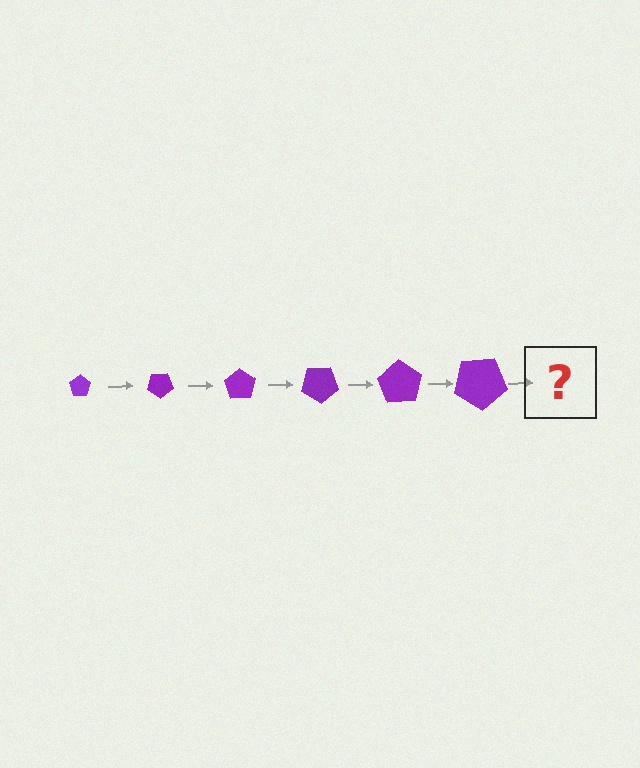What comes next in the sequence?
The next element should be a pentagon, larger than the previous one and rotated 210 degrees from the start.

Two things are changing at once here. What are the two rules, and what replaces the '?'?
The two rules are that the pentagon grows larger each step and it rotates 35 degrees each step. The '?' should be a pentagon, larger than the previous one and rotated 210 degrees from the start.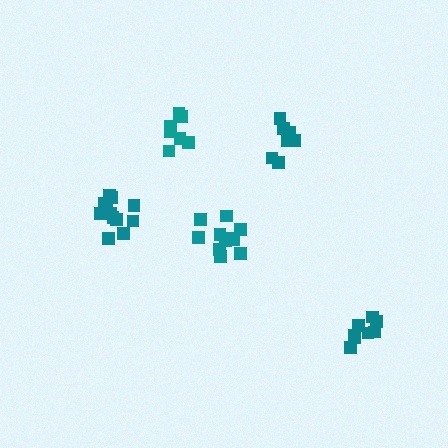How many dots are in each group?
Group 1: 7 dots, Group 2: 8 dots, Group 3: 12 dots, Group 4: 8 dots, Group 5: 12 dots (47 total).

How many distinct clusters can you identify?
There are 5 distinct clusters.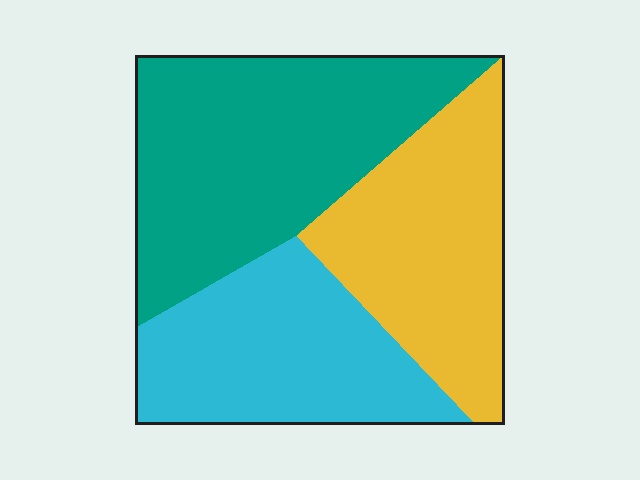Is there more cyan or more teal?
Teal.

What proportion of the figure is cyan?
Cyan covers roughly 30% of the figure.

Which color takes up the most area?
Teal, at roughly 40%.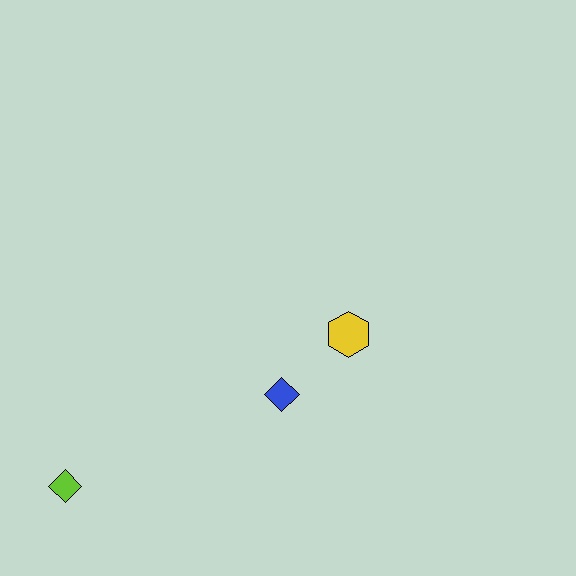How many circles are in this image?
There are no circles.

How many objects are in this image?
There are 3 objects.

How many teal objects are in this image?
There are no teal objects.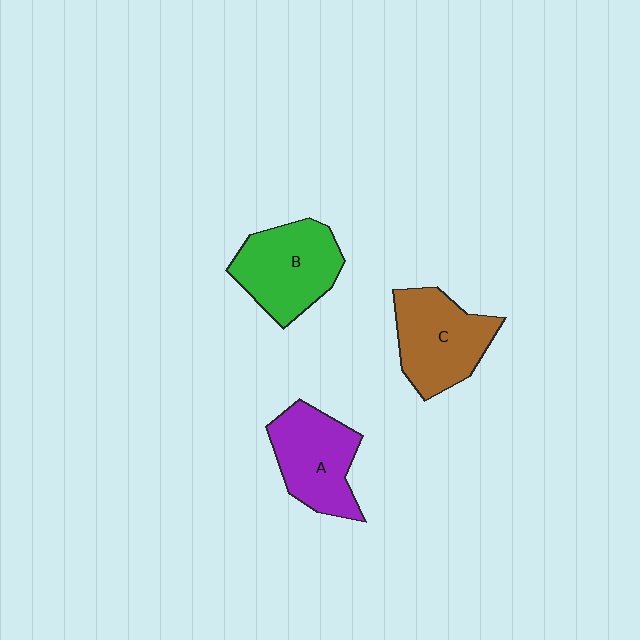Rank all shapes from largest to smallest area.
From largest to smallest: B (green), C (brown), A (purple).